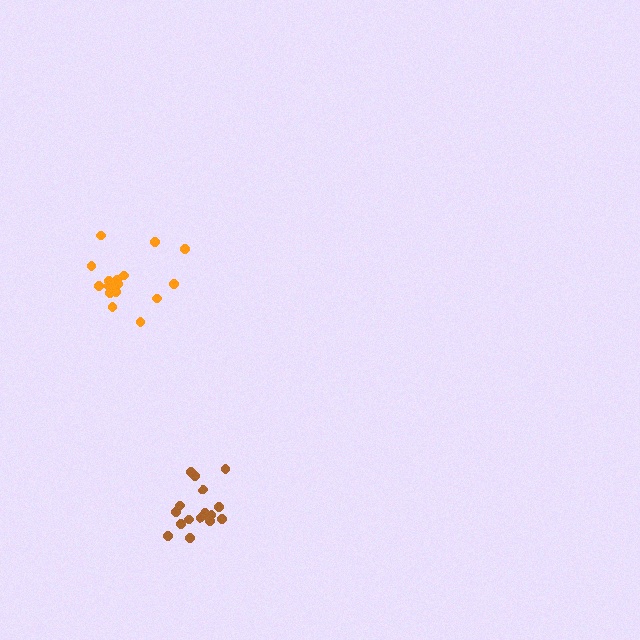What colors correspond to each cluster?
The clusters are colored: orange, brown.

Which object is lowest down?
The brown cluster is bottommost.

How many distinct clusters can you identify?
There are 2 distinct clusters.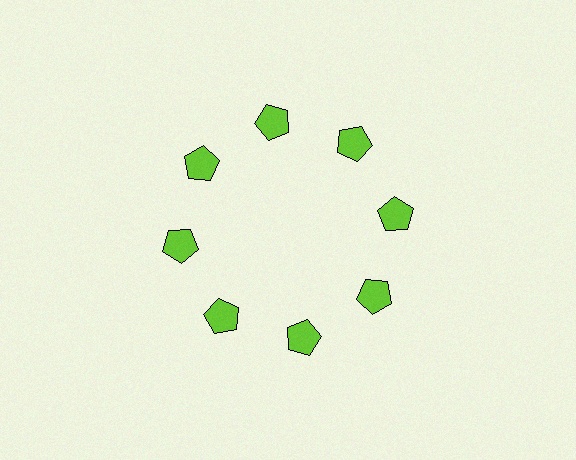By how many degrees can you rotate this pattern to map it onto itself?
The pattern maps onto itself every 45 degrees of rotation.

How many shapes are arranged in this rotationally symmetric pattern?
There are 8 shapes, arranged in 8 groups of 1.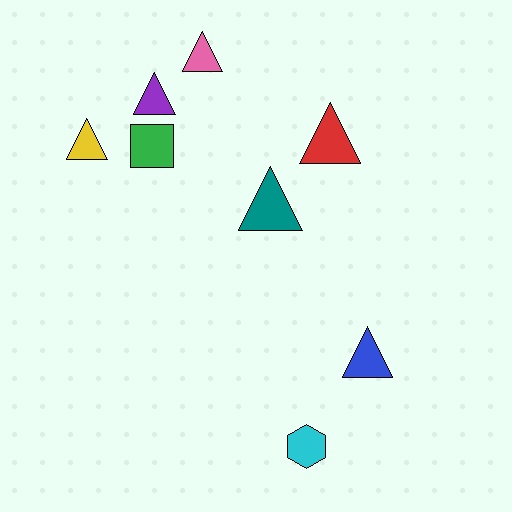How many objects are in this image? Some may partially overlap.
There are 8 objects.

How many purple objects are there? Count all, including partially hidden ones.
There is 1 purple object.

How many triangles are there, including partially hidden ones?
There are 6 triangles.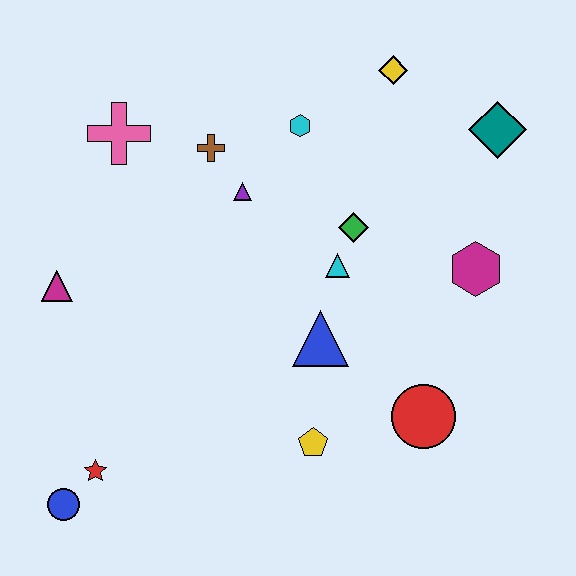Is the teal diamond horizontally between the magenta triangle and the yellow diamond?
No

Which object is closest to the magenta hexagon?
The green diamond is closest to the magenta hexagon.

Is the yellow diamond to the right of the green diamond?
Yes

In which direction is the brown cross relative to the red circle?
The brown cross is above the red circle.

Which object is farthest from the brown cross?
The blue circle is farthest from the brown cross.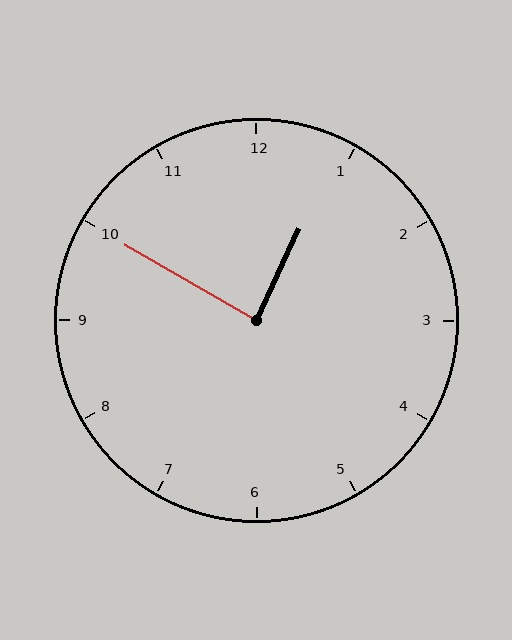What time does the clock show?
12:50.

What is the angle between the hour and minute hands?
Approximately 85 degrees.